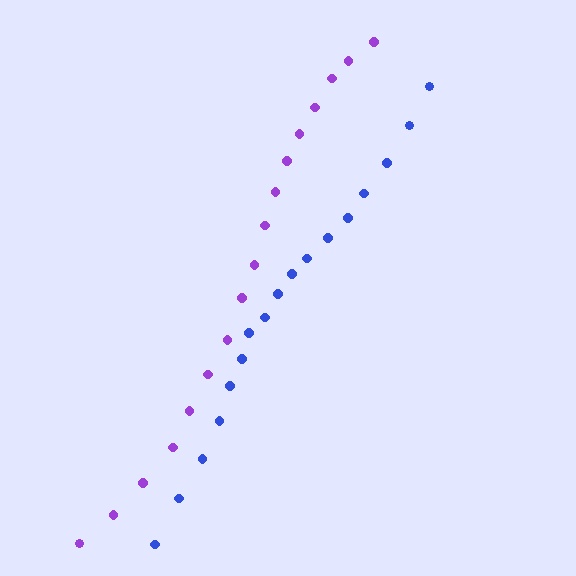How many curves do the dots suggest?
There are 2 distinct paths.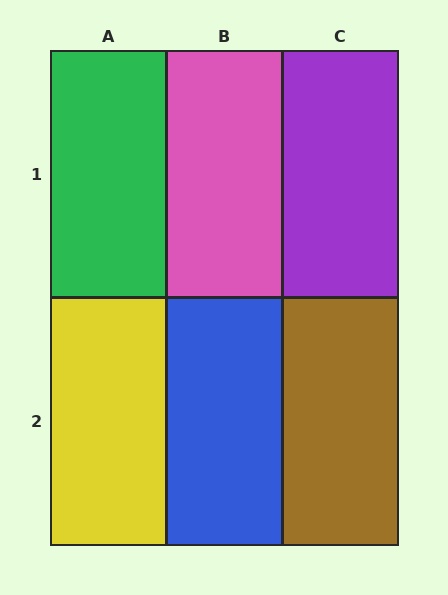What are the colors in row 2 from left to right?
Yellow, blue, brown.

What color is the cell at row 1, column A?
Green.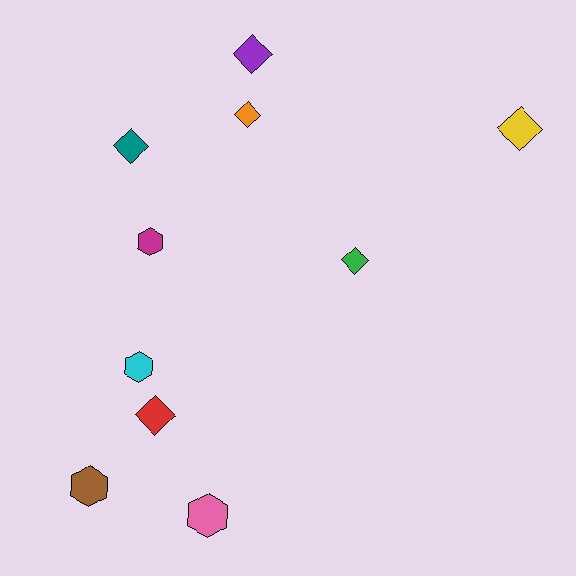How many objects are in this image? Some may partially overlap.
There are 10 objects.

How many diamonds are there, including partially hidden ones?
There are 6 diamonds.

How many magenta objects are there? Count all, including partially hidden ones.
There is 1 magenta object.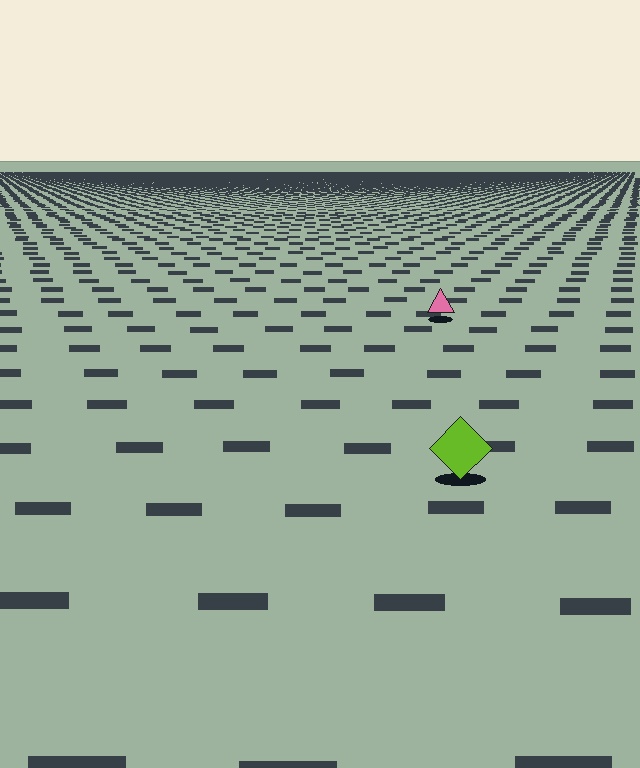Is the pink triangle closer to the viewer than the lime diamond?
No. The lime diamond is closer — you can tell from the texture gradient: the ground texture is coarser near it.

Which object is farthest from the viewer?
The pink triangle is farthest from the viewer. It appears smaller and the ground texture around it is denser.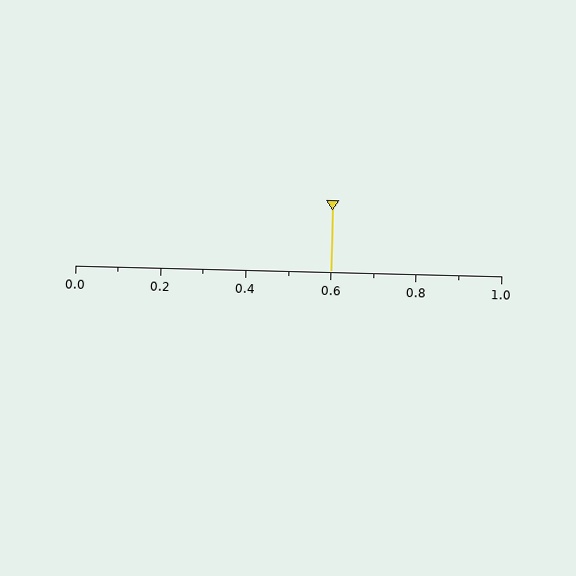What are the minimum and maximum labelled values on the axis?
The axis runs from 0.0 to 1.0.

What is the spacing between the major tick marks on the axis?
The major ticks are spaced 0.2 apart.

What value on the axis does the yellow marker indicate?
The marker indicates approximately 0.6.